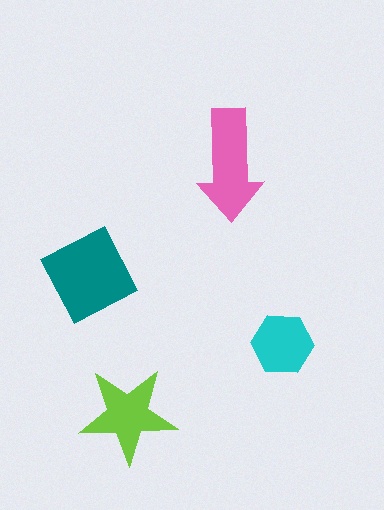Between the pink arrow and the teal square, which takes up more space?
The teal square.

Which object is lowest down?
The lime star is bottommost.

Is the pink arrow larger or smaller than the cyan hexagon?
Larger.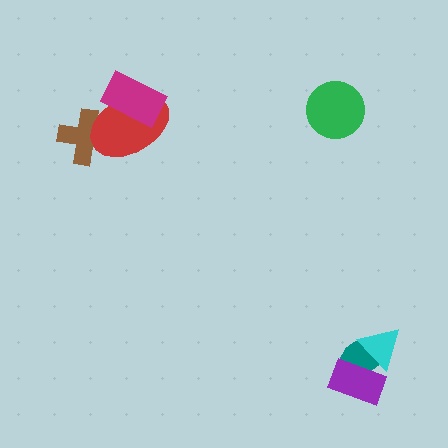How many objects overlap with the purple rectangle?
2 objects overlap with the purple rectangle.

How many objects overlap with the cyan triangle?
2 objects overlap with the cyan triangle.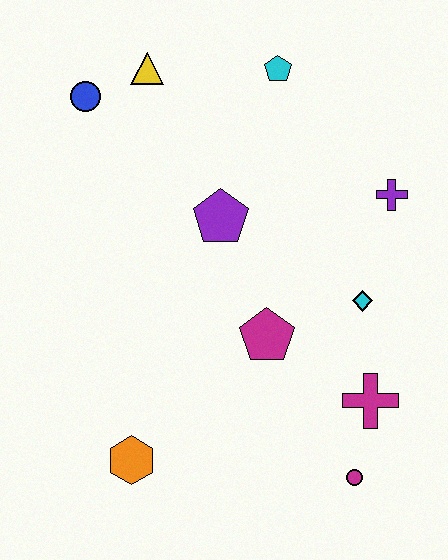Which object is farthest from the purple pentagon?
The magenta circle is farthest from the purple pentagon.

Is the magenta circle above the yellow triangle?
No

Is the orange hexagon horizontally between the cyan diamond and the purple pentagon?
No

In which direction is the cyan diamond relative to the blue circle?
The cyan diamond is to the right of the blue circle.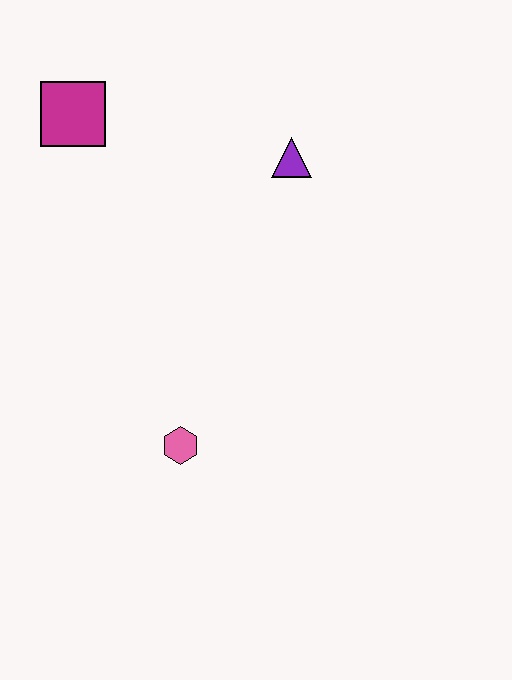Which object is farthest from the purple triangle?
The pink hexagon is farthest from the purple triangle.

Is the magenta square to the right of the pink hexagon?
No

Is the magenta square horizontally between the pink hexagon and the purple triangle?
No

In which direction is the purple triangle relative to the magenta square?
The purple triangle is to the right of the magenta square.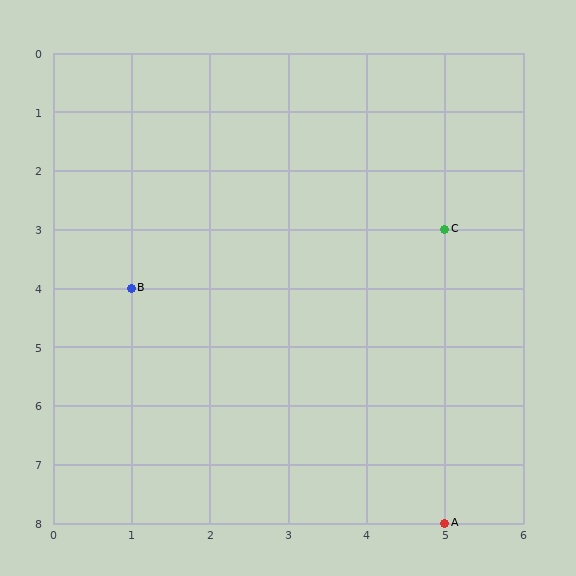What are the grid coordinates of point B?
Point B is at grid coordinates (1, 4).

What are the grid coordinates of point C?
Point C is at grid coordinates (5, 3).